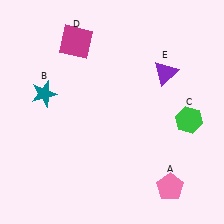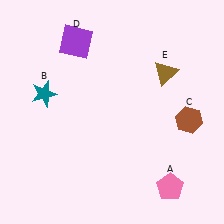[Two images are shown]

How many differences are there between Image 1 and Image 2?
There are 3 differences between the two images.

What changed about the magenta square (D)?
In Image 1, D is magenta. In Image 2, it changed to purple.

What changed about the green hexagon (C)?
In Image 1, C is green. In Image 2, it changed to brown.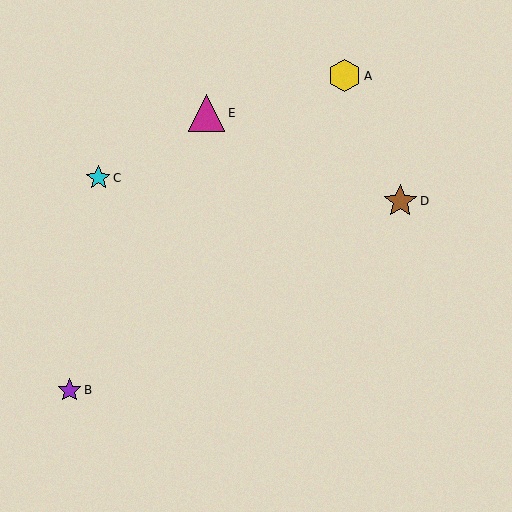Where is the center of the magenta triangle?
The center of the magenta triangle is at (207, 113).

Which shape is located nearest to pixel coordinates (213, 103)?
The magenta triangle (labeled E) at (207, 113) is nearest to that location.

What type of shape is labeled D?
Shape D is a brown star.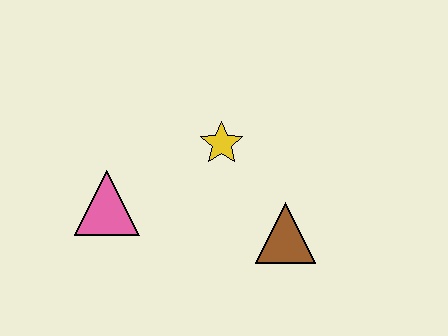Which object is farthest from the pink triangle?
The brown triangle is farthest from the pink triangle.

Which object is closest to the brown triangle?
The yellow star is closest to the brown triangle.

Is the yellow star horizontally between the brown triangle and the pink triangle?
Yes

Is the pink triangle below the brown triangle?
No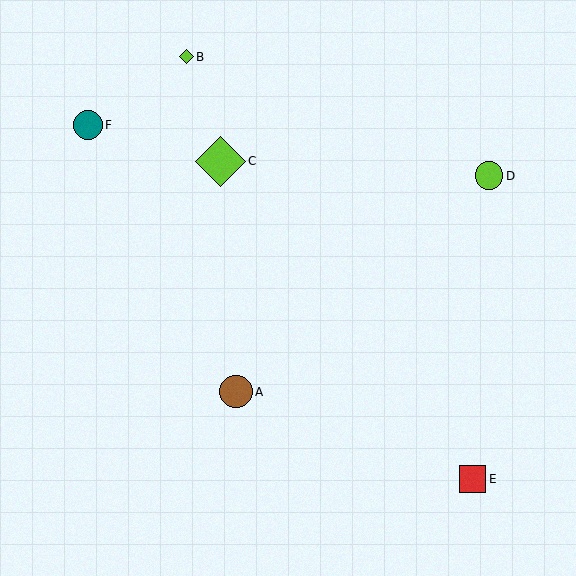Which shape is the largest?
The lime diamond (labeled C) is the largest.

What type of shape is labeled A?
Shape A is a brown circle.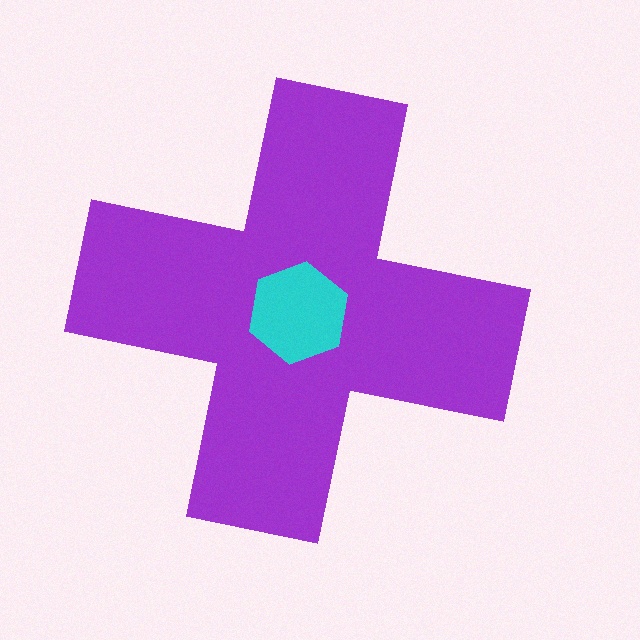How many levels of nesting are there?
2.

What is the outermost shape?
The purple cross.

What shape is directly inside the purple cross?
The cyan hexagon.